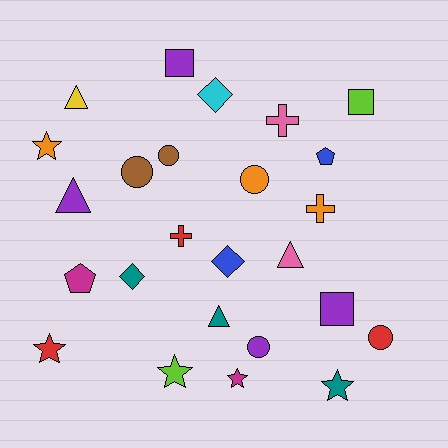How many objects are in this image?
There are 25 objects.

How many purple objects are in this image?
There are 4 purple objects.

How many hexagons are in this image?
There are no hexagons.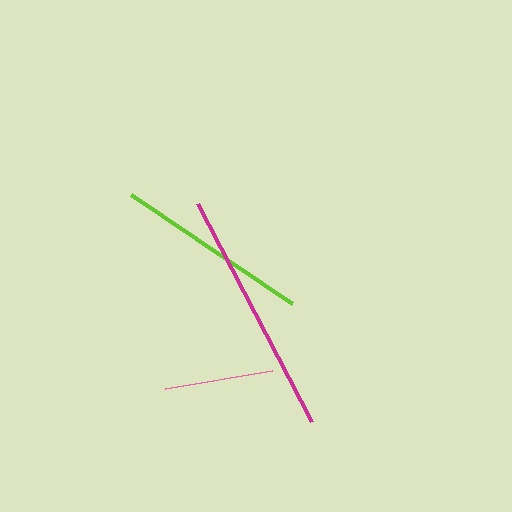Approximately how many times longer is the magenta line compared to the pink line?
The magenta line is approximately 2.3 times the length of the pink line.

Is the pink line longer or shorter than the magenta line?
The magenta line is longer than the pink line.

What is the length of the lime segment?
The lime segment is approximately 195 pixels long.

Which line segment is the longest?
The magenta line is the longest at approximately 246 pixels.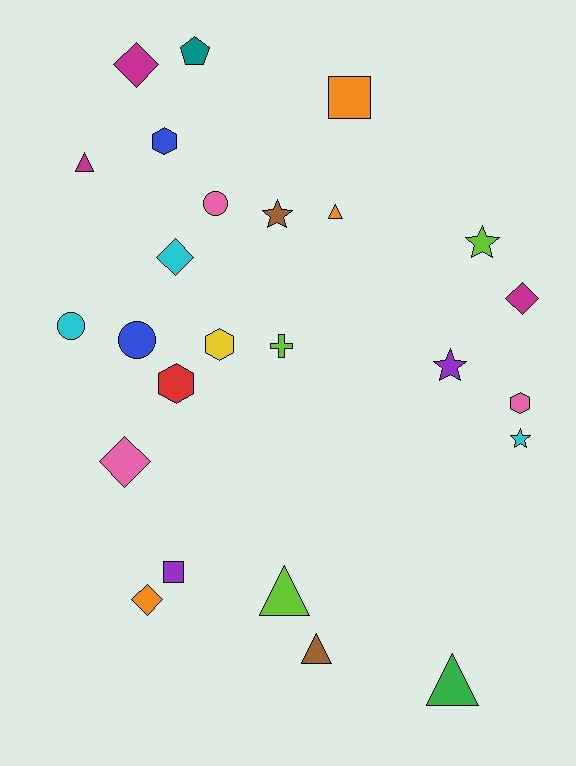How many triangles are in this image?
There are 5 triangles.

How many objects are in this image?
There are 25 objects.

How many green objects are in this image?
There is 1 green object.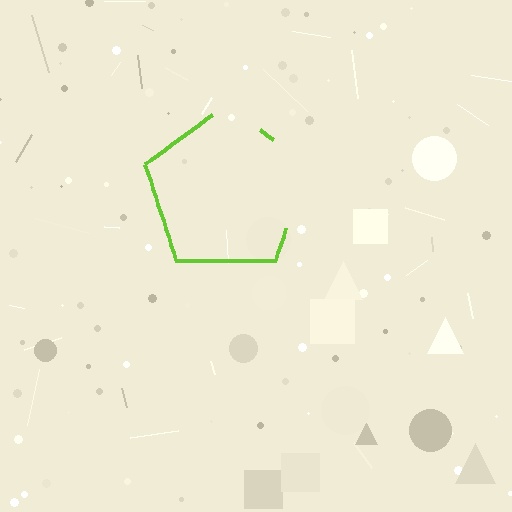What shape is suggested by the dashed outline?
The dashed outline suggests a pentagon.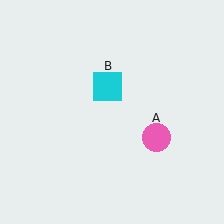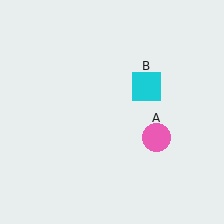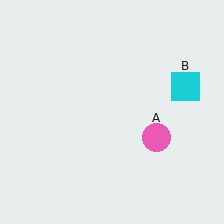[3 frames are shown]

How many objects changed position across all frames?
1 object changed position: cyan square (object B).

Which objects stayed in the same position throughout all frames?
Pink circle (object A) remained stationary.